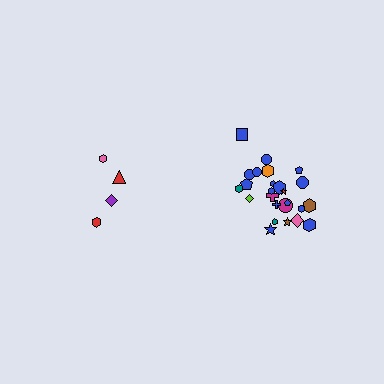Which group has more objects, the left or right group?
The right group.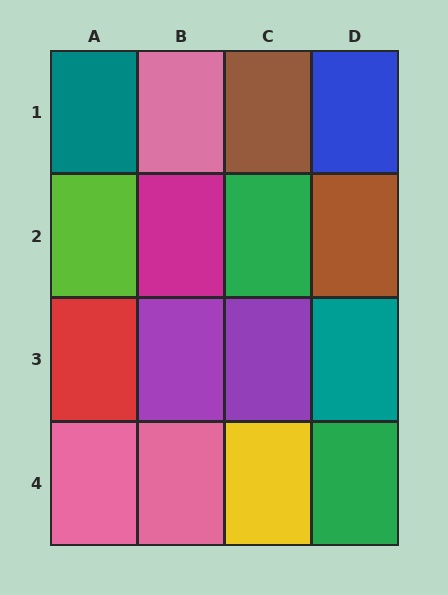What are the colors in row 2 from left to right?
Lime, magenta, green, brown.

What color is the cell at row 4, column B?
Pink.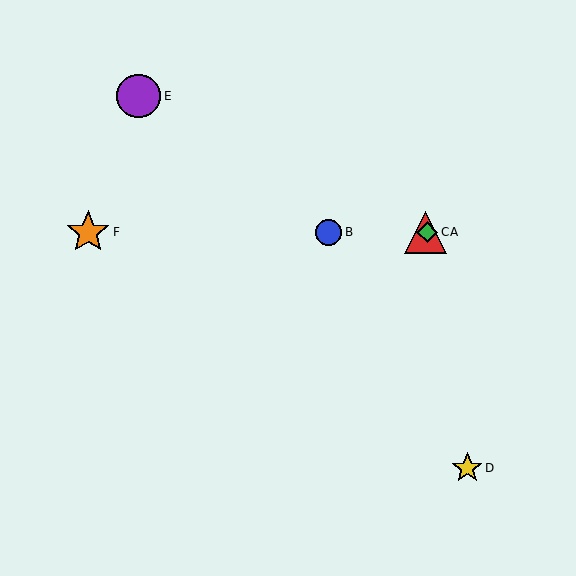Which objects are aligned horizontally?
Objects A, B, C, F are aligned horizontally.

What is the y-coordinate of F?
Object F is at y≈232.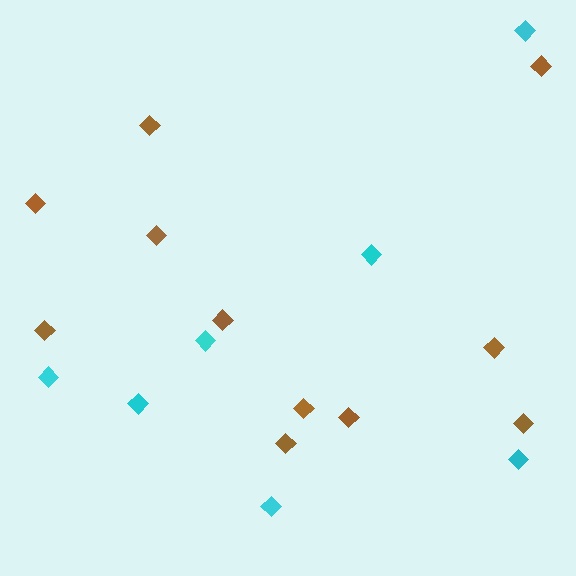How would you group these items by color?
There are 2 groups: one group of cyan diamonds (7) and one group of brown diamonds (11).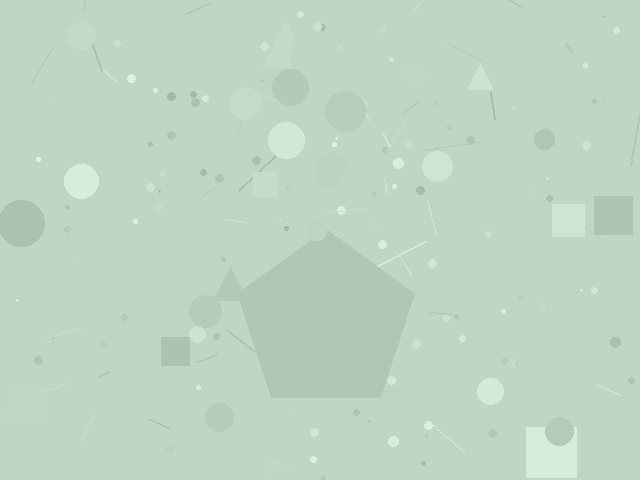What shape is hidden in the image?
A pentagon is hidden in the image.